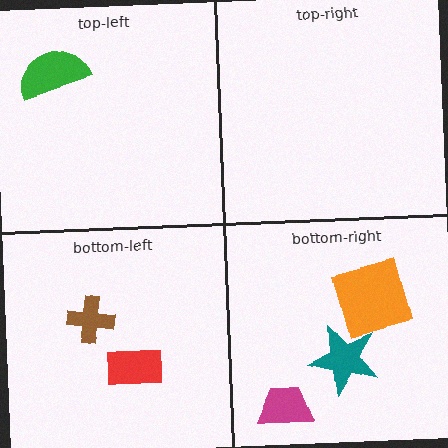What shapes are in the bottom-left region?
The brown cross, the red rectangle.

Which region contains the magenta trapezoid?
The bottom-right region.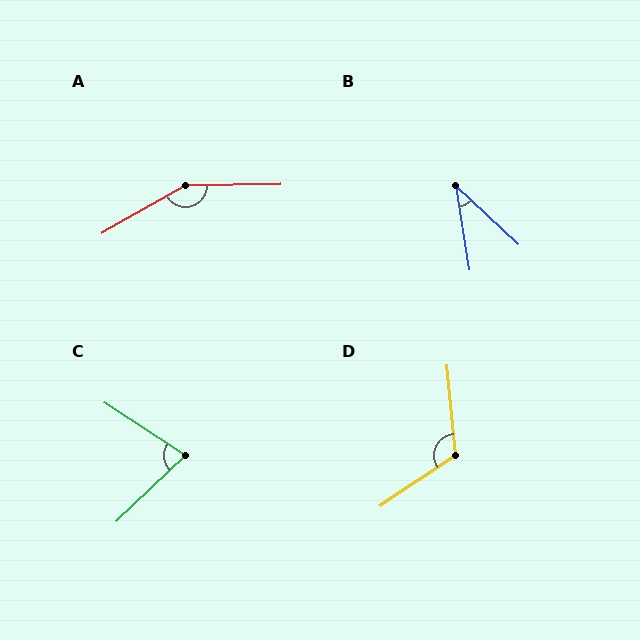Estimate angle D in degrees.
Approximately 118 degrees.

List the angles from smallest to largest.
B (38°), C (77°), D (118°), A (152°).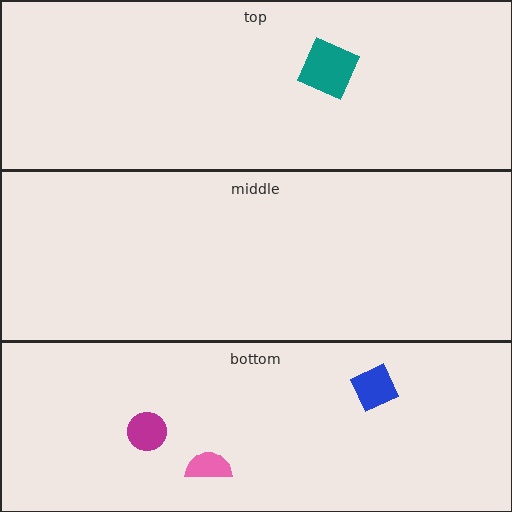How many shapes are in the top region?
1.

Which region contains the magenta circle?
The bottom region.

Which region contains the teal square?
The top region.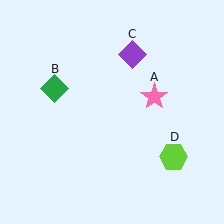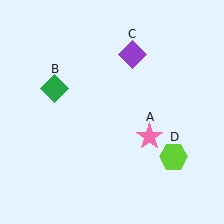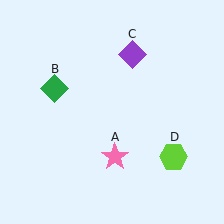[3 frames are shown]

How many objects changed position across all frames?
1 object changed position: pink star (object A).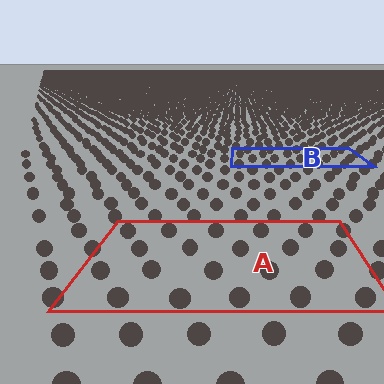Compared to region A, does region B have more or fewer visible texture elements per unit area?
Region B has more texture elements per unit area — they are packed more densely because it is farther away.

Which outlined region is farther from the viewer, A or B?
Region B is farther from the viewer — the texture elements inside it appear smaller and more densely packed.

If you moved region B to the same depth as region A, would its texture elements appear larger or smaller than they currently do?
They would appear larger. At a closer depth, the same texture elements are projected at a bigger on-screen size.